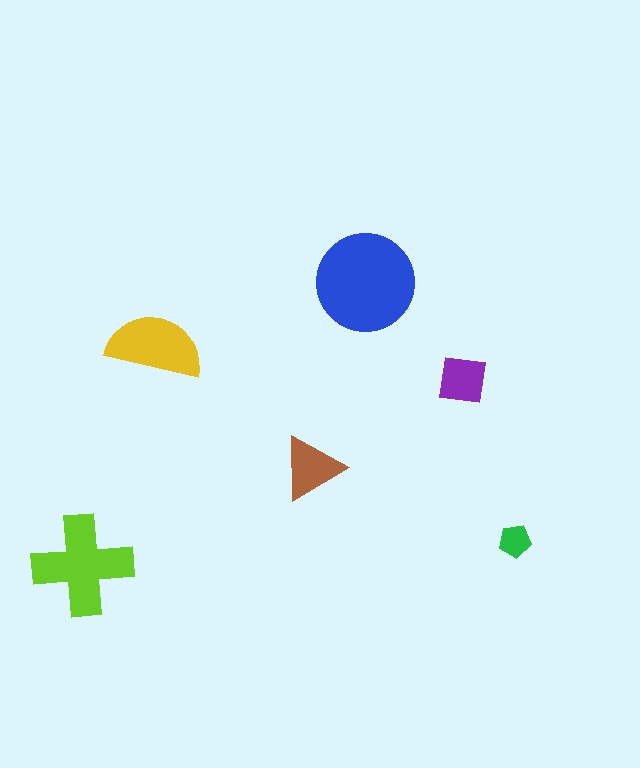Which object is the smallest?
The green pentagon.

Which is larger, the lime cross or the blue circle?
The blue circle.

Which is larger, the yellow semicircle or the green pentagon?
The yellow semicircle.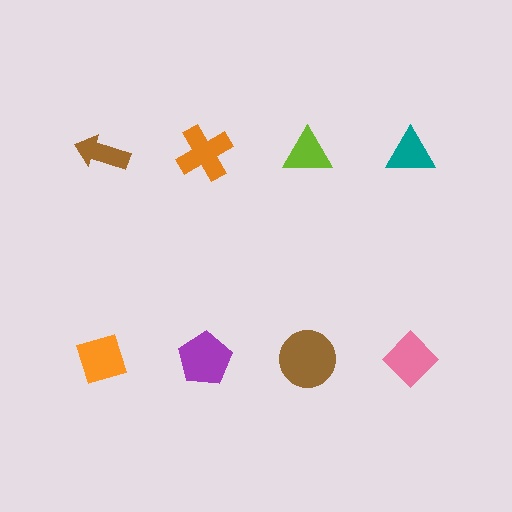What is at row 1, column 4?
A teal triangle.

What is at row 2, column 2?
A purple pentagon.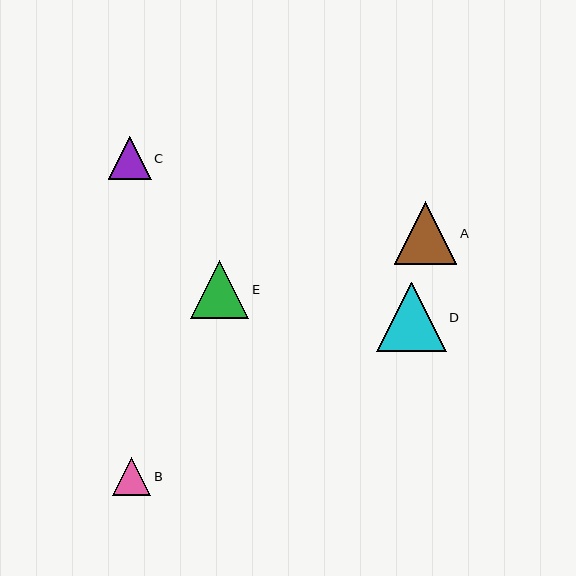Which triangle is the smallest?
Triangle B is the smallest with a size of approximately 38 pixels.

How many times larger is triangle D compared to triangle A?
Triangle D is approximately 1.1 times the size of triangle A.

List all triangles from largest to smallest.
From largest to smallest: D, A, E, C, B.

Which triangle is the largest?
Triangle D is the largest with a size of approximately 70 pixels.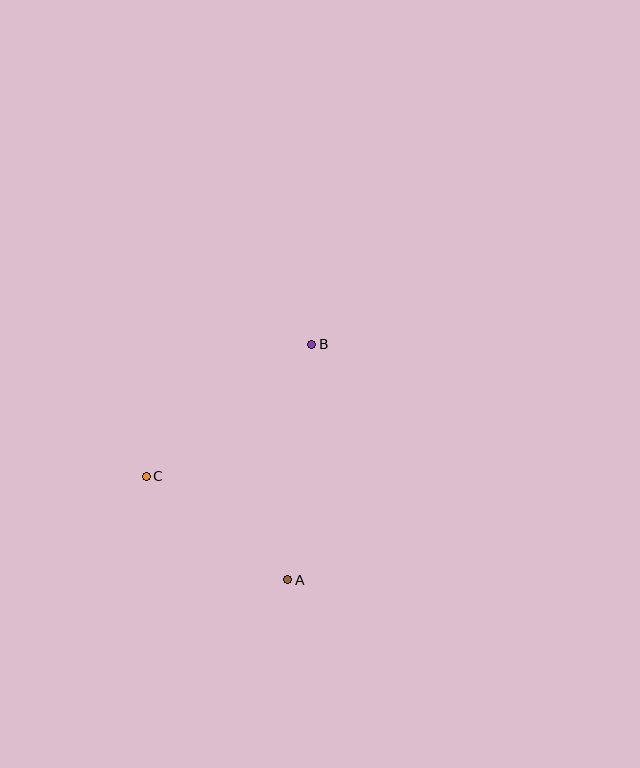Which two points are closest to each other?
Points A and C are closest to each other.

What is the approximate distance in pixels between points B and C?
The distance between B and C is approximately 211 pixels.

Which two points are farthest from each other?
Points A and B are farthest from each other.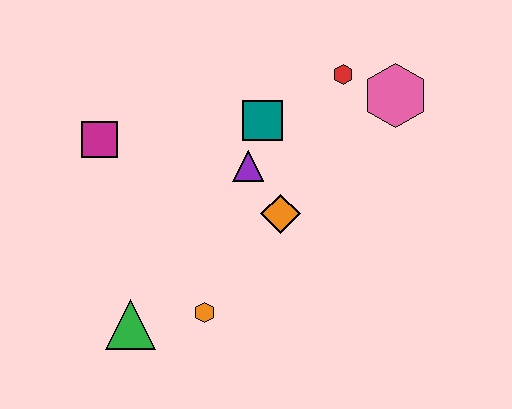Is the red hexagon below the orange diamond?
No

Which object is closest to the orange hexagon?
The green triangle is closest to the orange hexagon.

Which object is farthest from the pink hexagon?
The green triangle is farthest from the pink hexagon.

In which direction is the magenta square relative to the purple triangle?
The magenta square is to the left of the purple triangle.